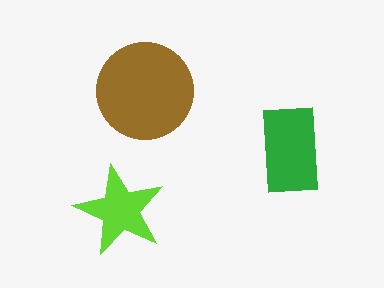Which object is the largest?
The brown circle.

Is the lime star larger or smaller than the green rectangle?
Smaller.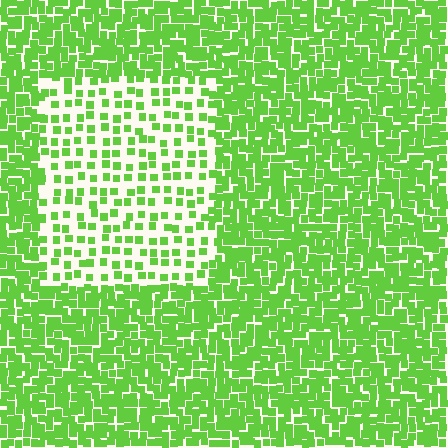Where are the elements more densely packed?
The elements are more densely packed outside the rectangle boundary.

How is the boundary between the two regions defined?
The boundary is defined by a change in element density (approximately 2.5x ratio). All elements are the same color, size, and shape.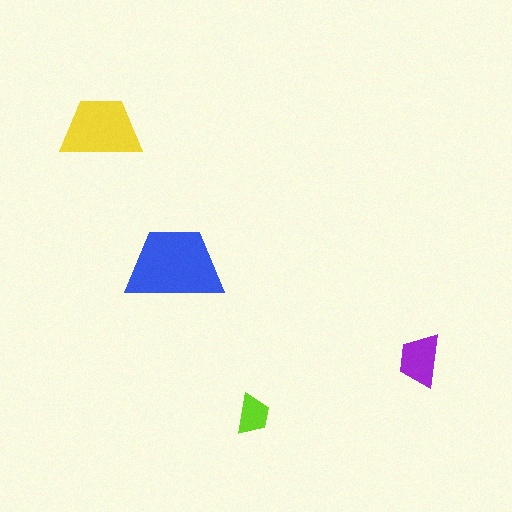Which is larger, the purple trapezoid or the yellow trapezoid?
The yellow one.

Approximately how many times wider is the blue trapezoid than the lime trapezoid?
About 2.5 times wider.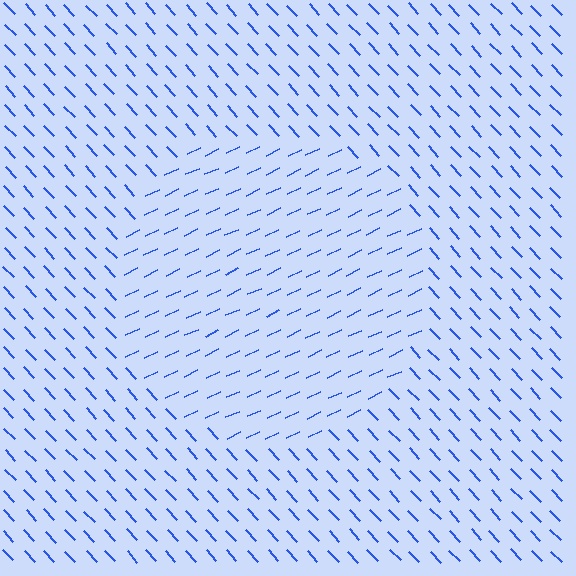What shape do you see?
I see a circle.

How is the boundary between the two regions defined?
The boundary is defined purely by a change in line orientation (approximately 72 degrees difference). All lines are the same color and thickness.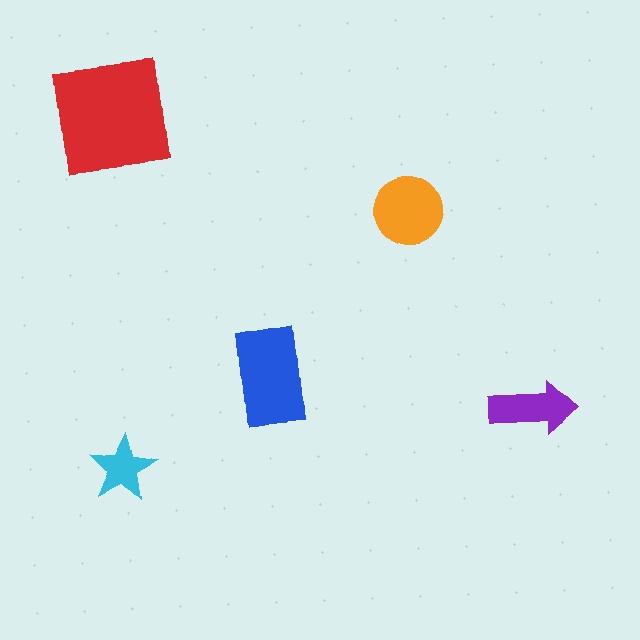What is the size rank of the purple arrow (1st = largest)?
4th.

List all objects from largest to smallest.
The red square, the blue rectangle, the orange circle, the purple arrow, the cyan star.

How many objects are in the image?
There are 5 objects in the image.